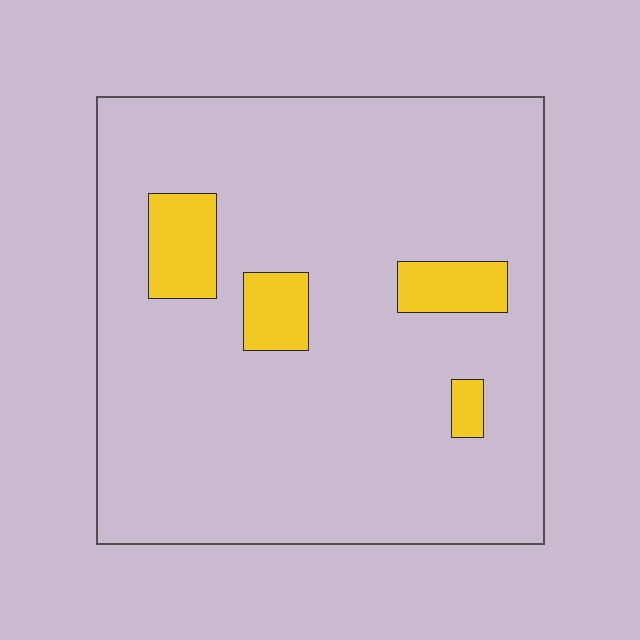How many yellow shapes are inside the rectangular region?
4.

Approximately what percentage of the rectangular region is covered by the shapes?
Approximately 10%.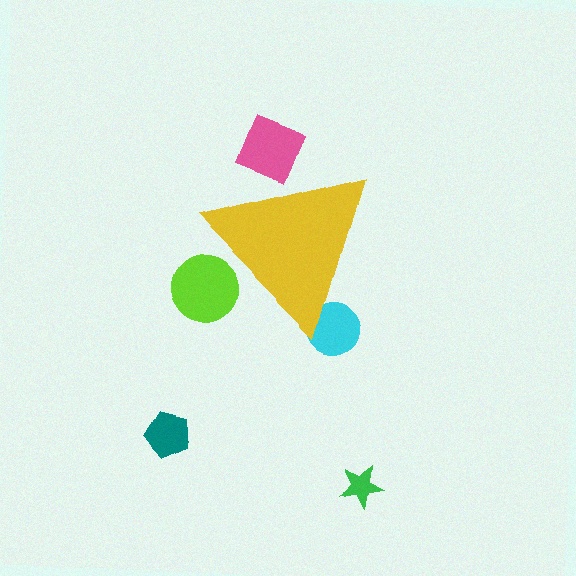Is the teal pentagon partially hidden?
No, the teal pentagon is fully visible.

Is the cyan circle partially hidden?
Yes, the cyan circle is partially hidden behind the yellow triangle.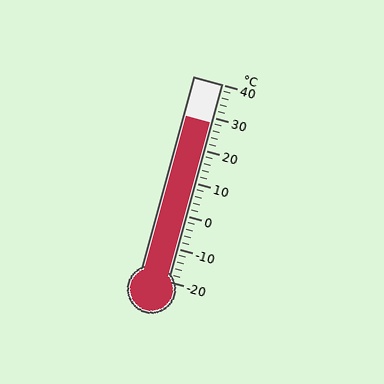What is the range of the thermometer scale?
The thermometer scale ranges from -20°C to 40°C.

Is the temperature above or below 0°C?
The temperature is above 0°C.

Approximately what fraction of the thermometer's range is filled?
The thermometer is filled to approximately 80% of its range.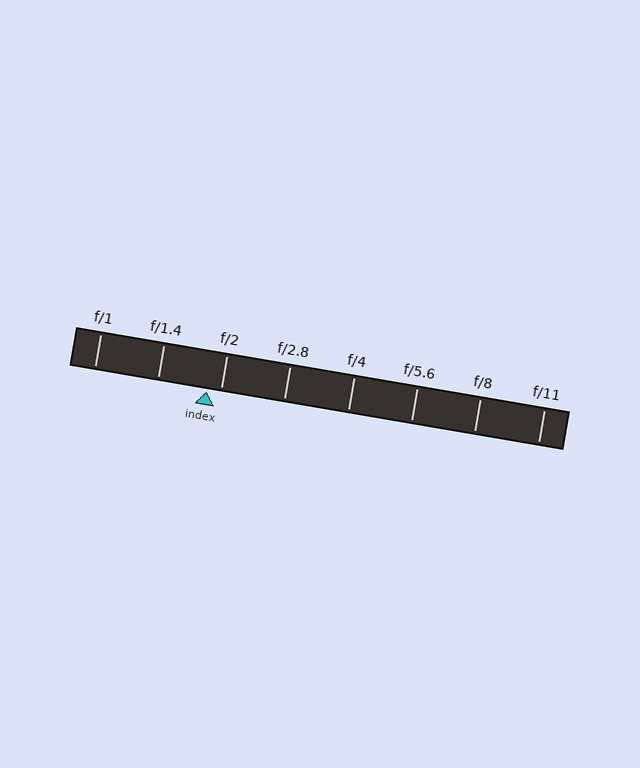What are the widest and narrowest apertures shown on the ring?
The widest aperture shown is f/1 and the narrowest is f/11.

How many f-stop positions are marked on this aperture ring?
There are 8 f-stop positions marked.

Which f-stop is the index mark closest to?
The index mark is closest to f/2.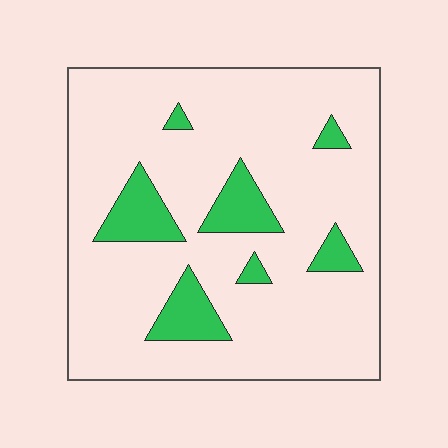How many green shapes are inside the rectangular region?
7.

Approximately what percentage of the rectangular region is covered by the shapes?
Approximately 15%.